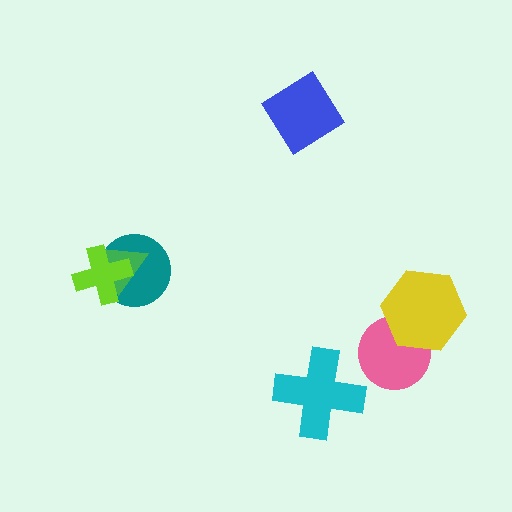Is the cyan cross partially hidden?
No, no other shape covers it.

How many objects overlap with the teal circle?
2 objects overlap with the teal circle.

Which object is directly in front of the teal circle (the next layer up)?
The green triangle is directly in front of the teal circle.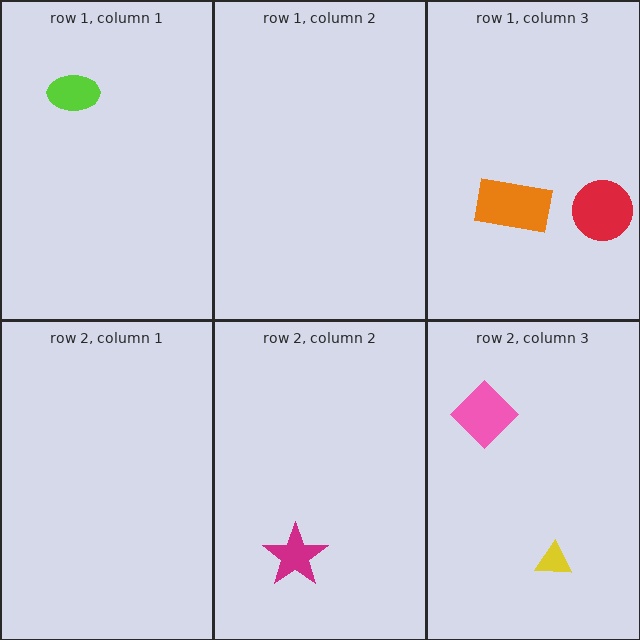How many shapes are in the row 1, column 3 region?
2.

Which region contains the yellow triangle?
The row 2, column 3 region.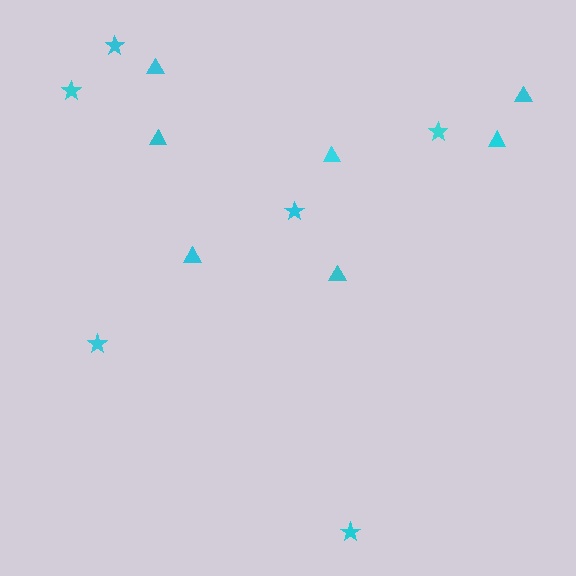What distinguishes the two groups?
There are 2 groups: one group of triangles (7) and one group of stars (6).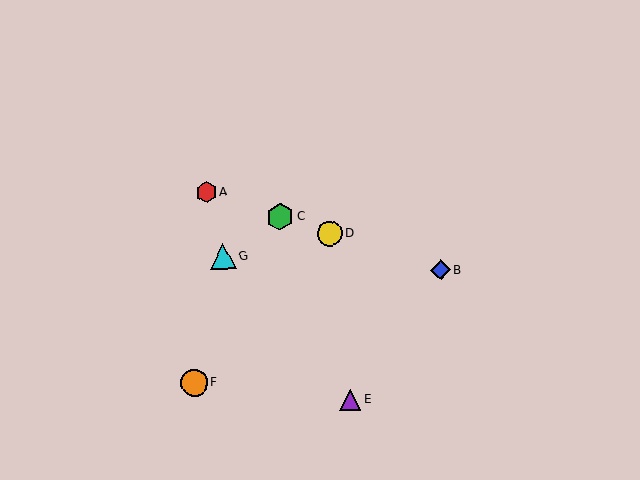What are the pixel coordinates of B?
Object B is at (440, 270).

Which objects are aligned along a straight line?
Objects A, B, C, D are aligned along a straight line.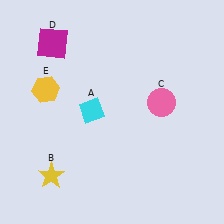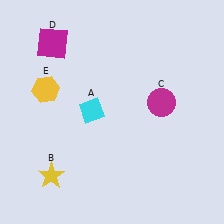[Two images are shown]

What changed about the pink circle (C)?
In Image 1, C is pink. In Image 2, it changed to magenta.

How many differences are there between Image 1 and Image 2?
There is 1 difference between the two images.